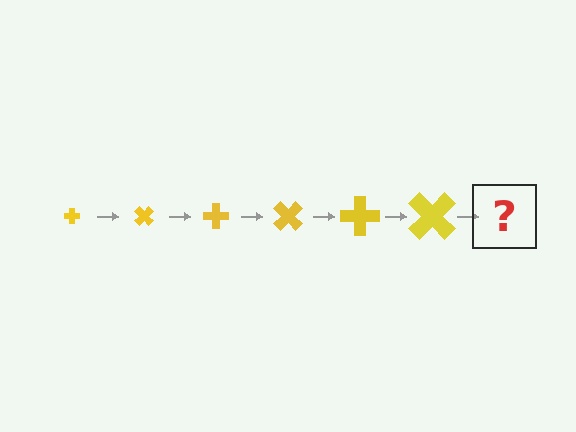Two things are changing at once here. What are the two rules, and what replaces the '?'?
The two rules are that the cross grows larger each step and it rotates 45 degrees each step. The '?' should be a cross, larger than the previous one and rotated 270 degrees from the start.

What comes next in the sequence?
The next element should be a cross, larger than the previous one and rotated 270 degrees from the start.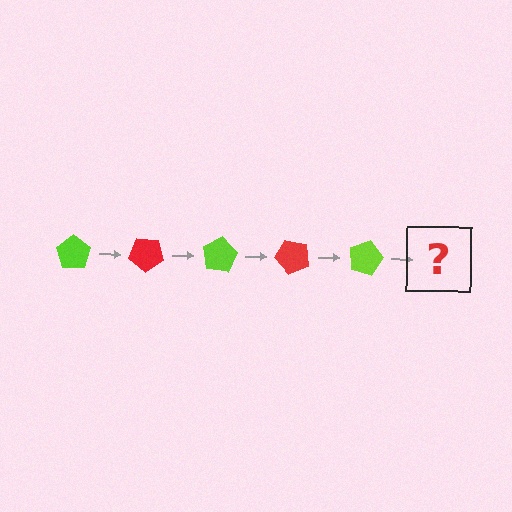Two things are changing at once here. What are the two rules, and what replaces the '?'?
The two rules are that it rotates 40 degrees each step and the color cycles through lime and red. The '?' should be a red pentagon, rotated 200 degrees from the start.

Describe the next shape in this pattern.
It should be a red pentagon, rotated 200 degrees from the start.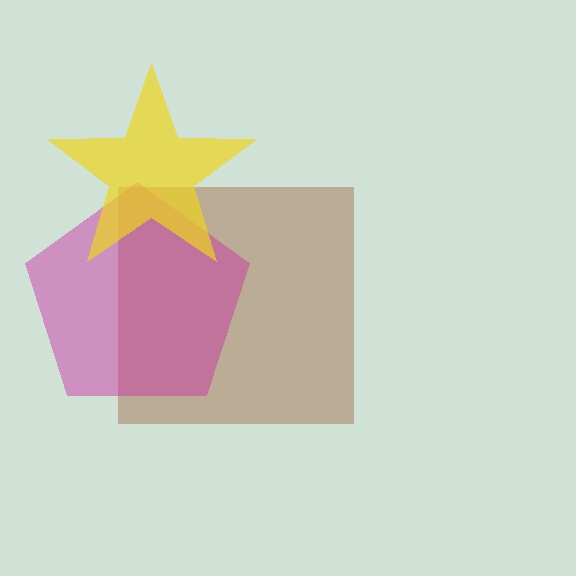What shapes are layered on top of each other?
The layered shapes are: a brown square, a magenta pentagon, a yellow star.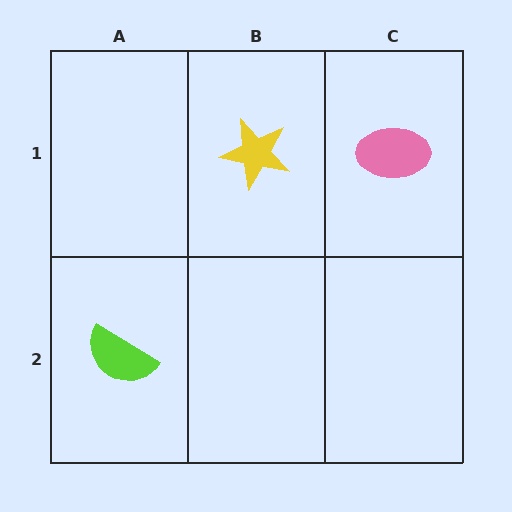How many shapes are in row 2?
1 shape.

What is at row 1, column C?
A pink ellipse.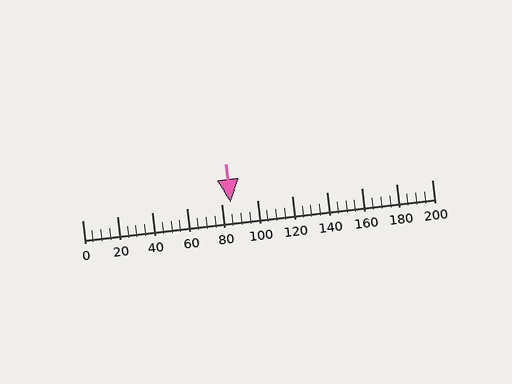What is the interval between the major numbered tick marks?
The major tick marks are spaced 20 units apart.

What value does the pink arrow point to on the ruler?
The pink arrow points to approximately 85.